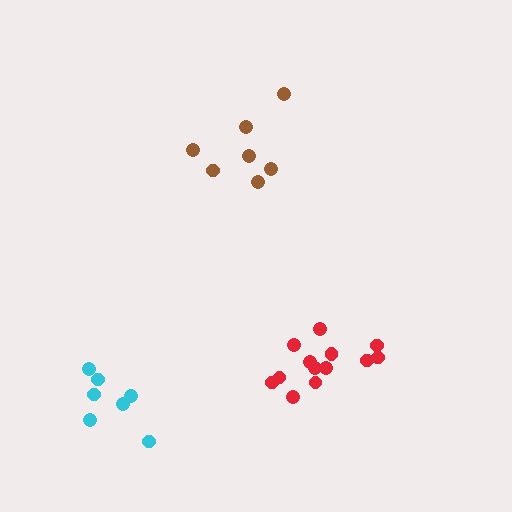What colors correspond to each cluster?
The clusters are colored: red, brown, cyan.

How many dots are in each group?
Group 1: 13 dots, Group 2: 7 dots, Group 3: 7 dots (27 total).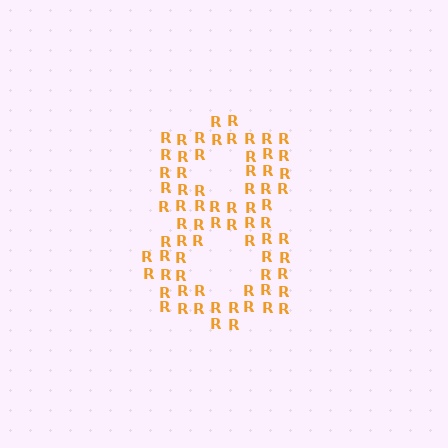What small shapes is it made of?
It is made of small letter R's.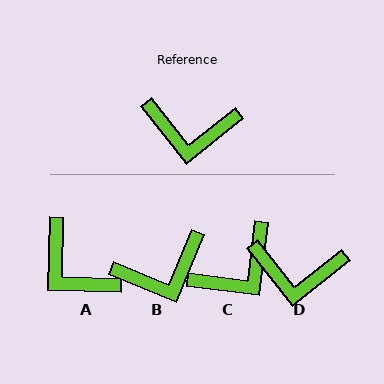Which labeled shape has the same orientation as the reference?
D.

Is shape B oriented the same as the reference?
No, it is off by about 28 degrees.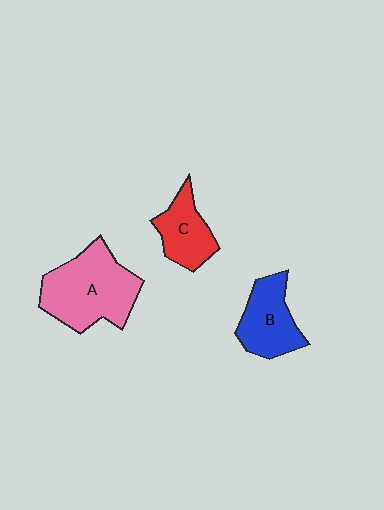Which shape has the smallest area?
Shape C (red).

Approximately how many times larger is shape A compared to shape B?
Approximately 1.6 times.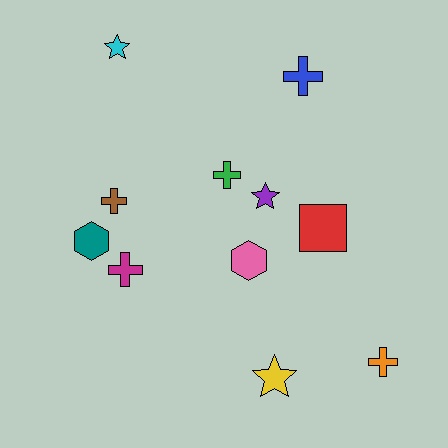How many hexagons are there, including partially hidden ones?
There are 2 hexagons.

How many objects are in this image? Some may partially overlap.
There are 11 objects.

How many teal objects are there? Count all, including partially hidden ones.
There is 1 teal object.